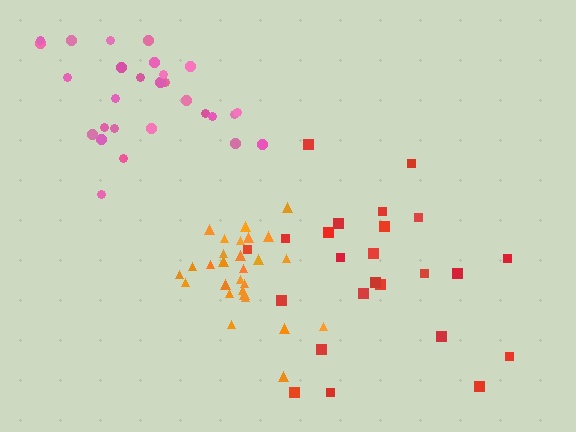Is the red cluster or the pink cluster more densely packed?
Pink.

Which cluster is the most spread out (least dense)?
Red.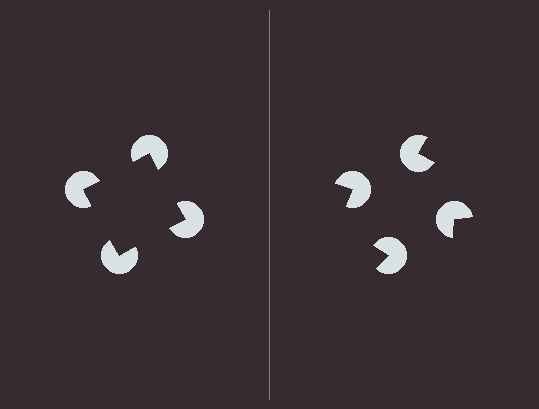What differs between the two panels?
The pac-man discs are positioned identically on both sides; only the wedge orientations differ. On the left they align to a square; on the right they are misaligned.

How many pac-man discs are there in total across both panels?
8 — 4 on each side.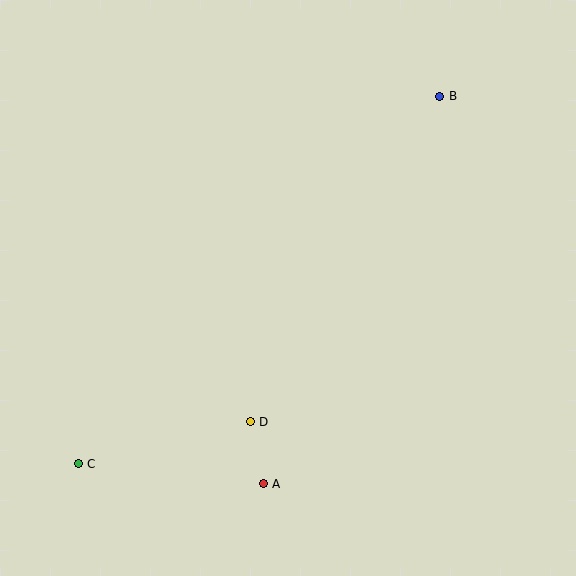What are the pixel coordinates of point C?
Point C is at (78, 464).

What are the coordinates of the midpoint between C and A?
The midpoint between C and A is at (171, 474).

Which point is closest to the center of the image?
Point D at (250, 422) is closest to the center.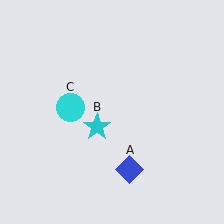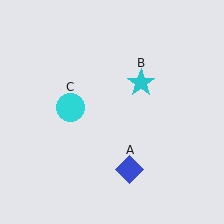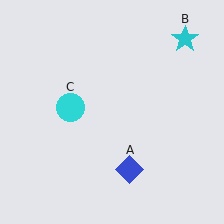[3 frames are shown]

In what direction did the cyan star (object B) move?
The cyan star (object B) moved up and to the right.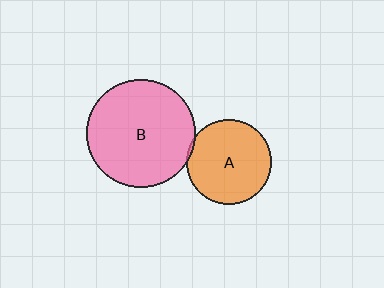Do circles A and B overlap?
Yes.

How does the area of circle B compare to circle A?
Approximately 1.6 times.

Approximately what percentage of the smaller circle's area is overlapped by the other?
Approximately 5%.